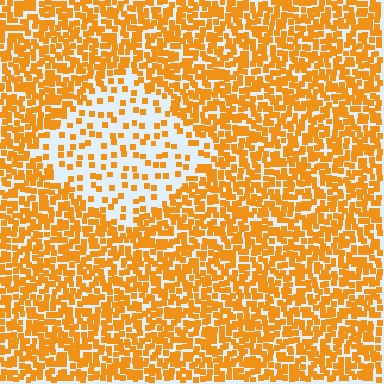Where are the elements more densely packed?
The elements are more densely packed outside the diamond boundary.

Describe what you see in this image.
The image contains small orange elements arranged at two different densities. A diamond-shaped region is visible where the elements are less densely packed than the surrounding area.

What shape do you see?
I see a diamond.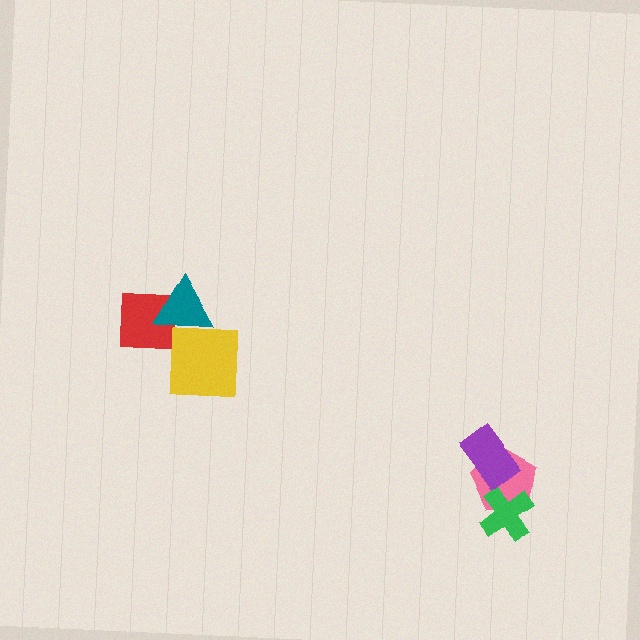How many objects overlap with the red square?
1 object overlaps with the red square.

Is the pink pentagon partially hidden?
Yes, it is partially covered by another shape.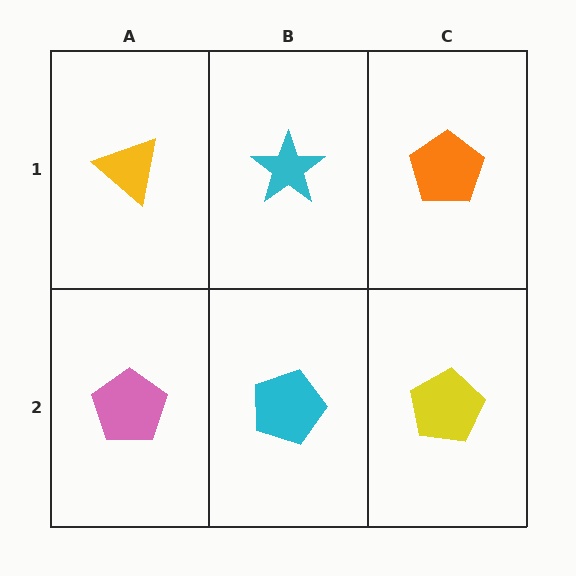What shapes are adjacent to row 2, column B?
A cyan star (row 1, column B), a pink pentagon (row 2, column A), a yellow pentagon (row 2, column C).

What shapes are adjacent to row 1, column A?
A pink pentagon (row 2, column A), a cyan star (row 1, column B).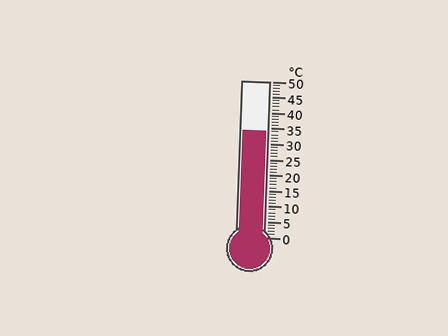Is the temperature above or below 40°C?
The temperature is below 40°C.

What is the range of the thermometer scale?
The thermometer scale ranges from 0°C to 50°C.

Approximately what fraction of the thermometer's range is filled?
The thermometer is filled to approximately 70% of its range.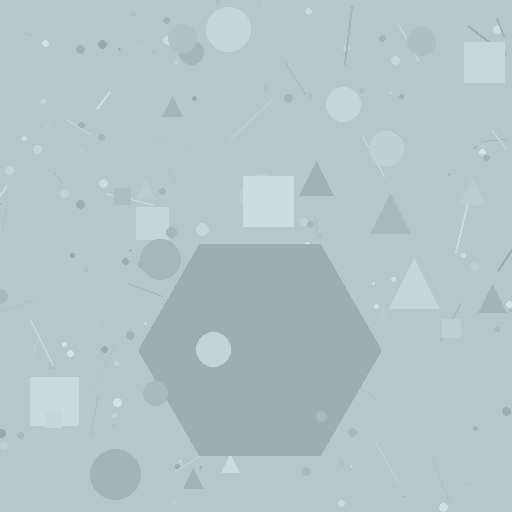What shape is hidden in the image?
A hexagon is hidden in the image.